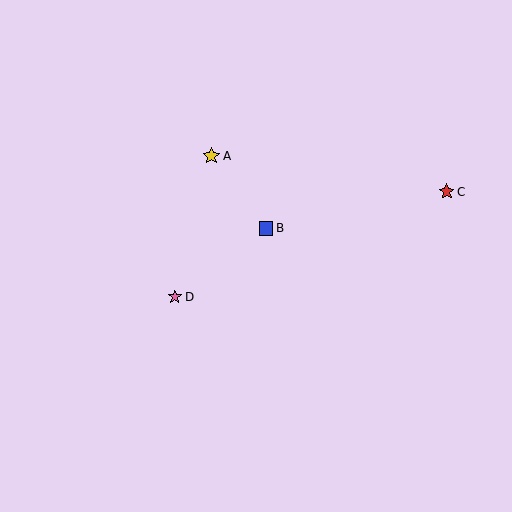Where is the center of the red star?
The center of the red star is at (447, 192).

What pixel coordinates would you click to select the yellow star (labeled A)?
Click at (211, 156) to select the yellow star A.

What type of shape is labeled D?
Shape D is a pink star.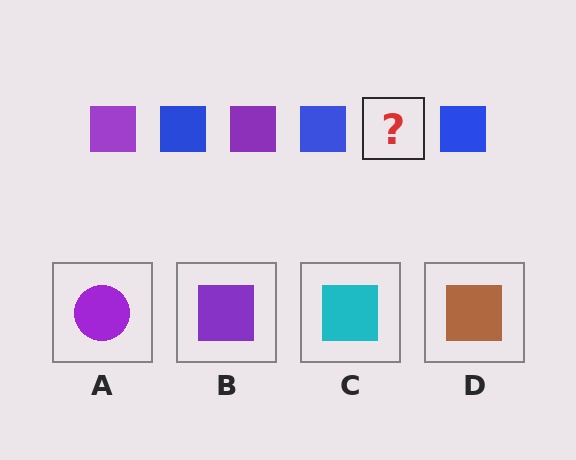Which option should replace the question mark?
Option B.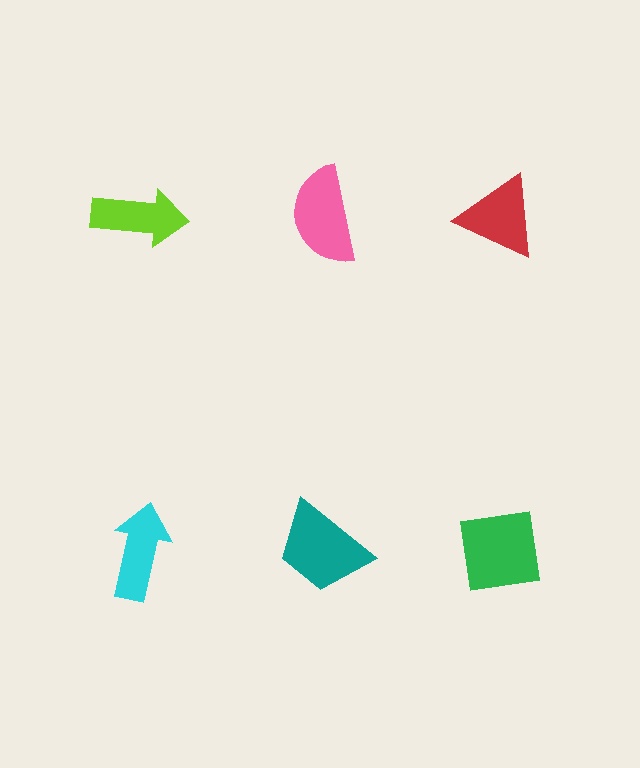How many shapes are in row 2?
3 shapes.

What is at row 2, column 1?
A cyan arrow.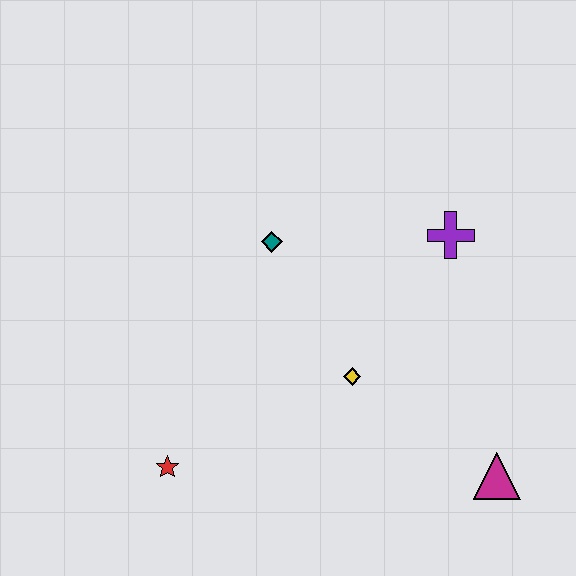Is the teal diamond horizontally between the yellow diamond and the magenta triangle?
No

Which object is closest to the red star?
The yellow diamond is closest to the red star.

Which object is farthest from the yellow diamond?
The red star is farthest from the yellow diamond.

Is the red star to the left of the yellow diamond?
Yes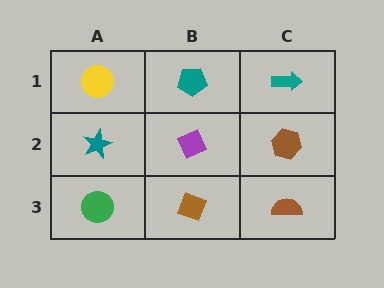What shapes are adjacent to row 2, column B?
A teal pentagon (row 1, column B), a brown diamond (row 3, column B), a teal star (row 2, column A), a brown hexagon (row 2, column C).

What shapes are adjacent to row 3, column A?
A teal star (row 2, column A), a brown diamond (row 3, column B).